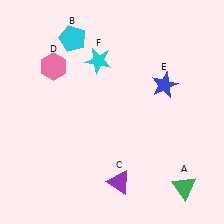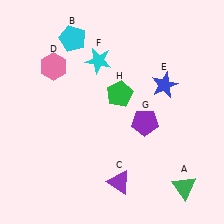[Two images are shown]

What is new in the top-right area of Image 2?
A green pentagon (H) was added in the top-right area of Image 2.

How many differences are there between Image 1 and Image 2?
There are 2 differences between the two images.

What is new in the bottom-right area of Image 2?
A purple pentagon (G) was added in the bottom-right area of Image 2.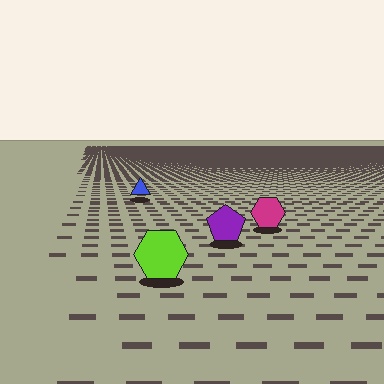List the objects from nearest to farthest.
From nearest to farthest: the lime hexagon, the purple pentagon, the magenta hexagon, the blue triangle.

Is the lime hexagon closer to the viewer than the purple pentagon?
Yes. The lime hexagon is closer — you can tell from the texture gradient: the ground texture is coarser near it.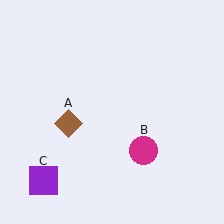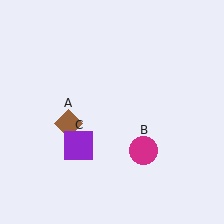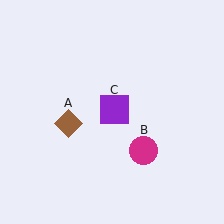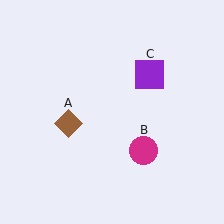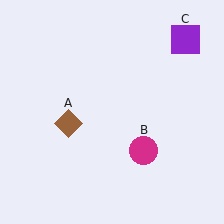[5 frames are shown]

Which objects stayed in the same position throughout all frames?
Brown diamond (object A) and magenta circle (object B) remained stationary.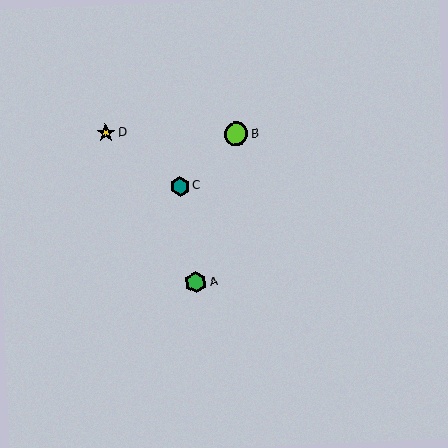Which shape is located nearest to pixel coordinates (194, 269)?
The green hexagon (labeled A) at (196, 282) is nearest to that location.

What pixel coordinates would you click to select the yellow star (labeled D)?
Click at (106, 133) to select the yellow star D.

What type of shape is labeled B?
Shape B is a lime circle.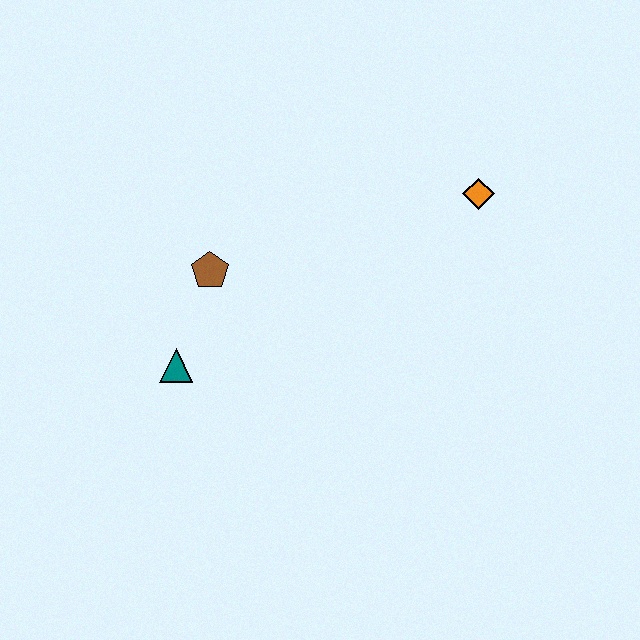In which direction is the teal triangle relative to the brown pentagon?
The teal triangle is below the brown pentagon.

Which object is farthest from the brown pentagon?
The orange diamond is farthest from the brown pentagon.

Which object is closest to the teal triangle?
The brown pentagon is closest to the teal triangle.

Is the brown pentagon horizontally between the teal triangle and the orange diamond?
Yes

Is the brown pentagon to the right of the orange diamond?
No